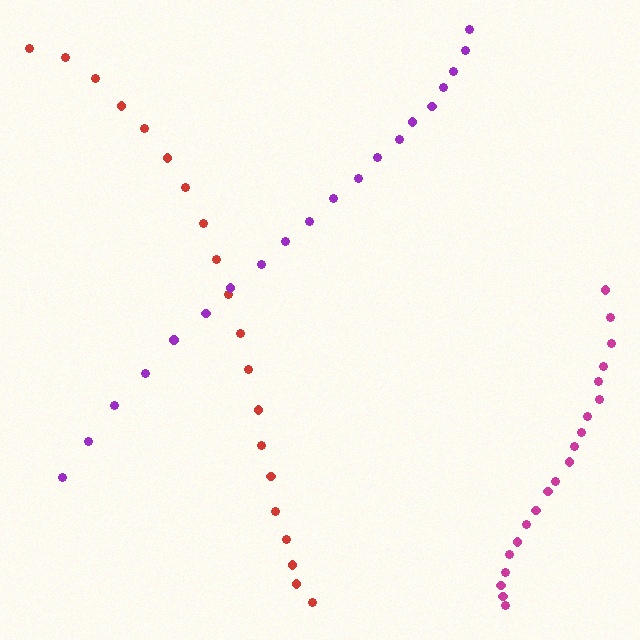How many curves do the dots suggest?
There are 3 distinct paths.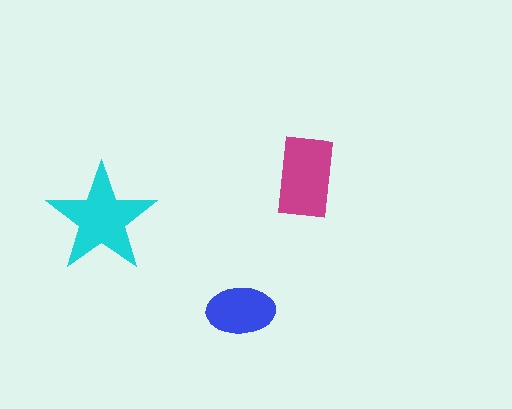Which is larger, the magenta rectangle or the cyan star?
The cyan star.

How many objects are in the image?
There are 3 objects in the image.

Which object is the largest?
The cyan star.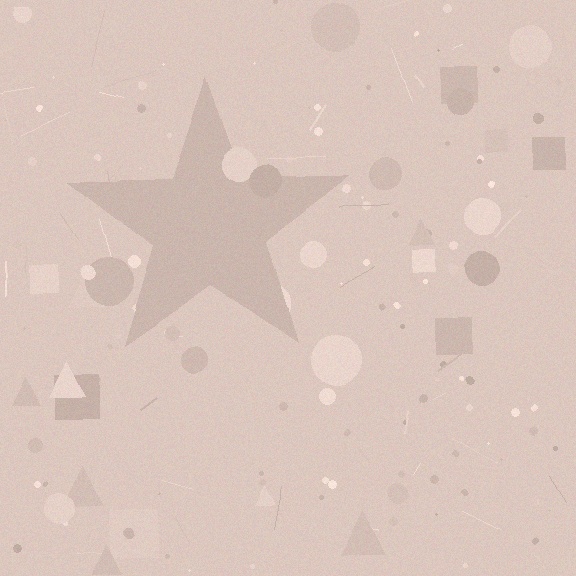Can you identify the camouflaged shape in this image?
The camouflaged shape is a star.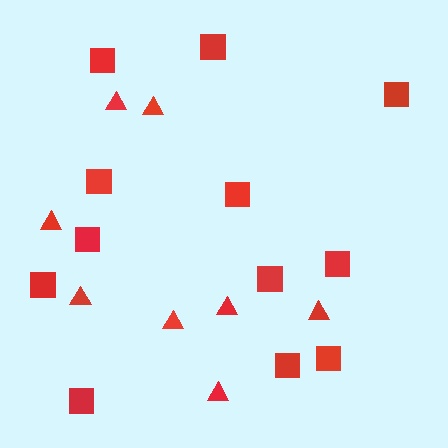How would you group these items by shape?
There are 2 groups: one group of squares (12) and one group of triangles (8).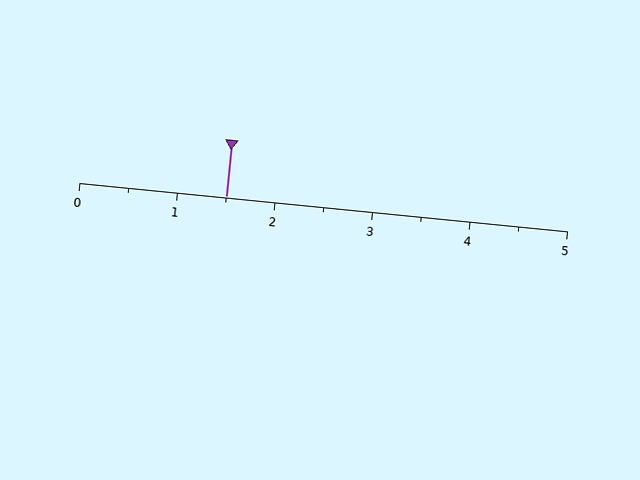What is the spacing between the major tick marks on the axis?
The major ticks are spaced 1 apart.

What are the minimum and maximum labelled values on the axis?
The axis runs from 0 to 5.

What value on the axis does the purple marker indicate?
The marker indicates approximately 1.5.